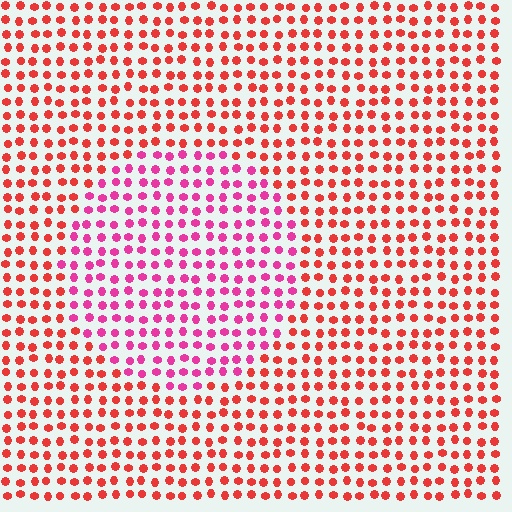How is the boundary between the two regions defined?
The boundary is defined purely by a slight shift in hue (about 37 degrees). Spacing, size, and orientation are identical on both sides.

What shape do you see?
I see a circle.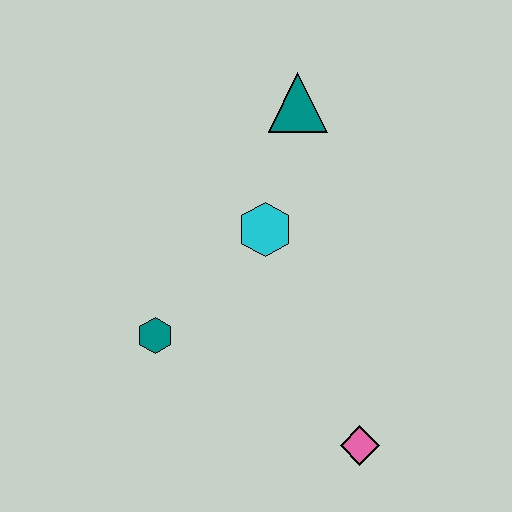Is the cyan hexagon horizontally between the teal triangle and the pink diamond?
No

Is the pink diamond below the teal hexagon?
Yes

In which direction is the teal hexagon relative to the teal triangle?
The teal hexagon is below the teal triangle.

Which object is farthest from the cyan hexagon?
The pink diamond is farthest from the cyan hexagon.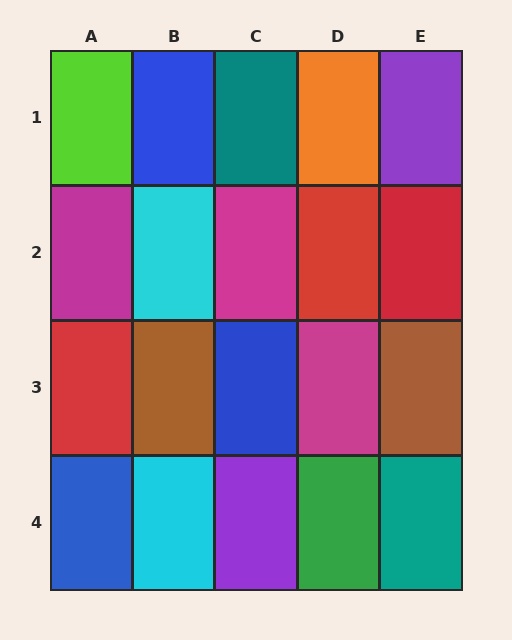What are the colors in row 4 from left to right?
Blue, cyan, purple, green, teal.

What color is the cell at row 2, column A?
Magenta.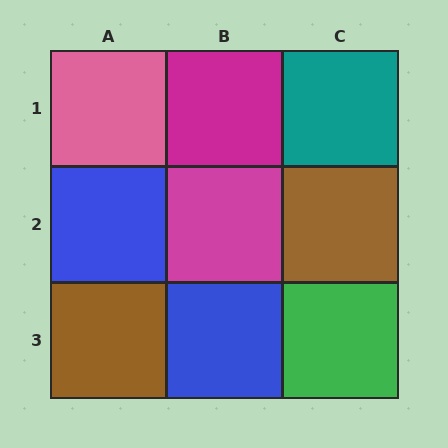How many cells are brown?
2 cells are brown.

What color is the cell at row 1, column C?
Teal.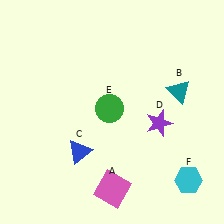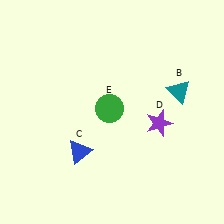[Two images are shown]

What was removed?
The pink square (A), the cyan hexagon (F) were removed in Image 2.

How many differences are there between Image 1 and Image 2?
There are 2 differences between the two images.